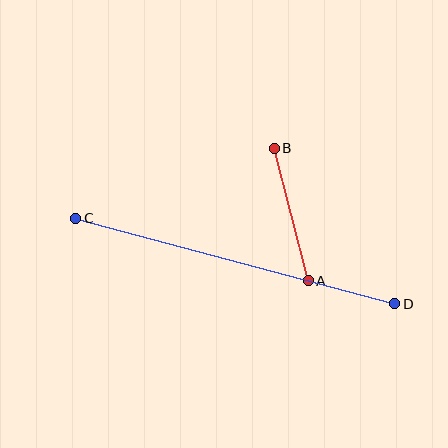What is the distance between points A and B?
The distance is approximately 137 pixels.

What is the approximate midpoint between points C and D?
The midpoint is at approximately (235, 261) pixels.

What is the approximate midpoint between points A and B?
The midpoint is at approximately (291, 215) pixels.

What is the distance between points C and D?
The distance is approximately 330 pixels.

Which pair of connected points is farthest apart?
Points C and D are farthest apart.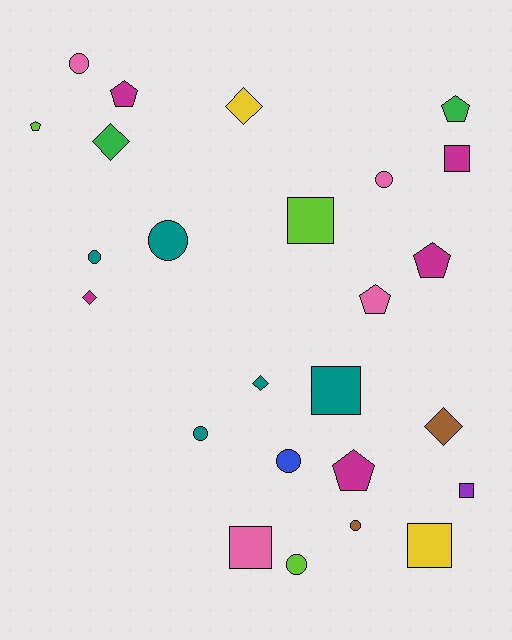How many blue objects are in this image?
There is 1 blue object.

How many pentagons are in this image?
There are 6 pentagons.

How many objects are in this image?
There are 25 objects.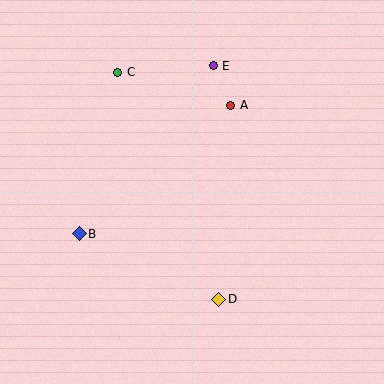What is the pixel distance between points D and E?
The distance between D and E is 234 pixels.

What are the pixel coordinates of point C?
Point C is at (118, 72).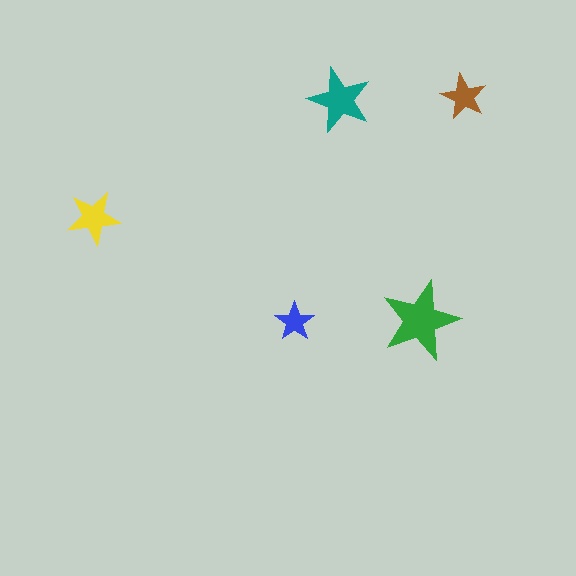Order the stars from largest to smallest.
the green one, the teal one, the yellow one, the brown one, the blue one.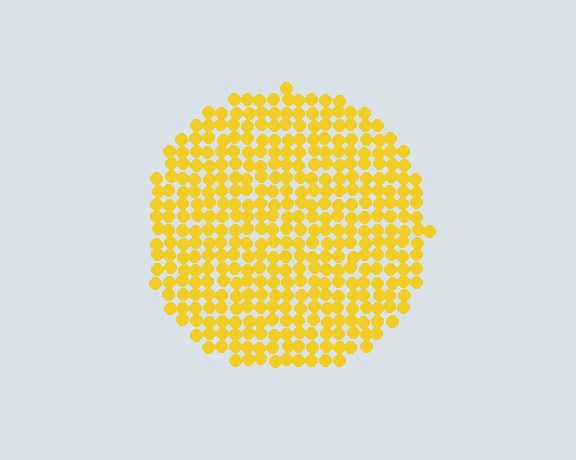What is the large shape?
The large shape is a circle.